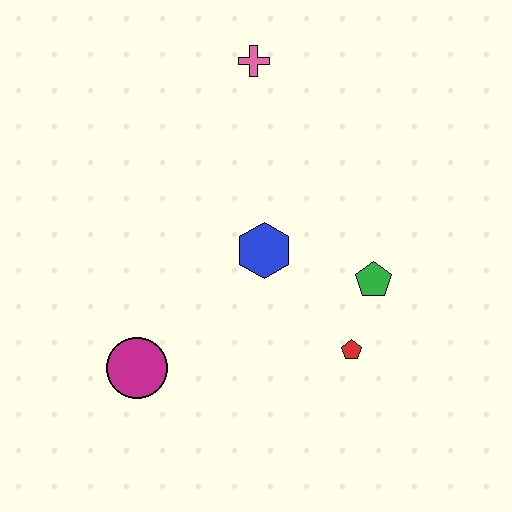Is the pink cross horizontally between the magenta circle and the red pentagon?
Yes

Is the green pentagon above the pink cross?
No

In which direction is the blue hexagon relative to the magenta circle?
The blue hexagon is to the right of the magenta circle.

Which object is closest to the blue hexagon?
The green pentagon is closest to the blue hexagon.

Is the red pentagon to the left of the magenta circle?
No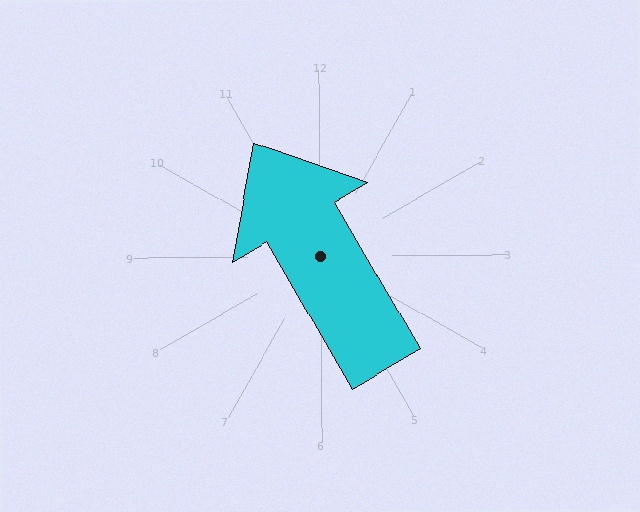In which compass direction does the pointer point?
Northwest.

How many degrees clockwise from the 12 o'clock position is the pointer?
Approximately 330 degrees.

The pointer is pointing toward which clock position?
Roughly 11 o'clock.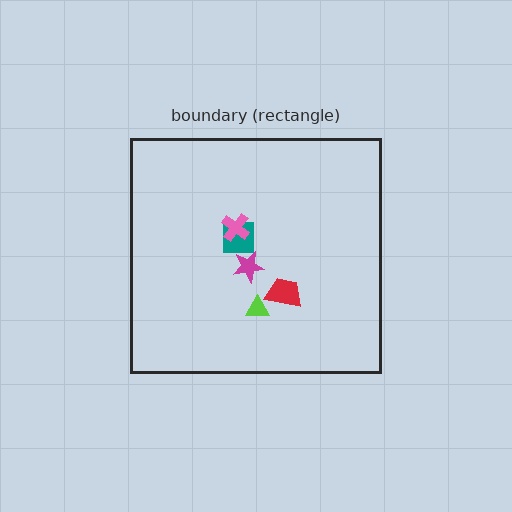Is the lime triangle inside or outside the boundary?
Inside.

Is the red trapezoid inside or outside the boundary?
Inside.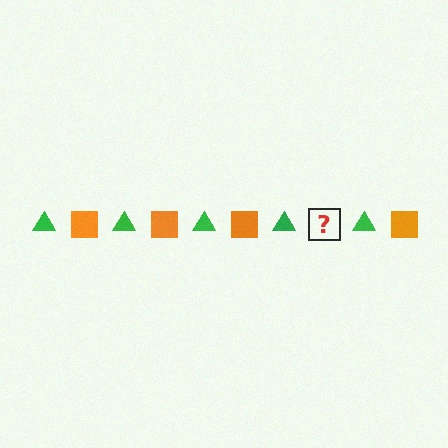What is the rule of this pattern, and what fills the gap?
The rule is that the pattern alternates between green triangle and orange square. The gap should be filled with an orange square.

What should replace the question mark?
The question mark should be replaced with an orange square.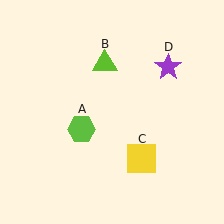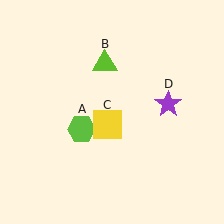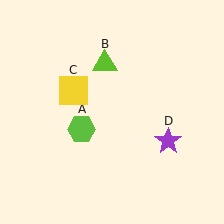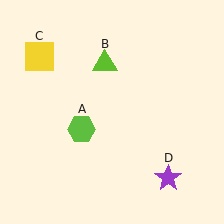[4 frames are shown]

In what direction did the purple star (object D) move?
The purple star (object D) moved down.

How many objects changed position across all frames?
2 objects changed position: yellow square (object C), purple star (object D).